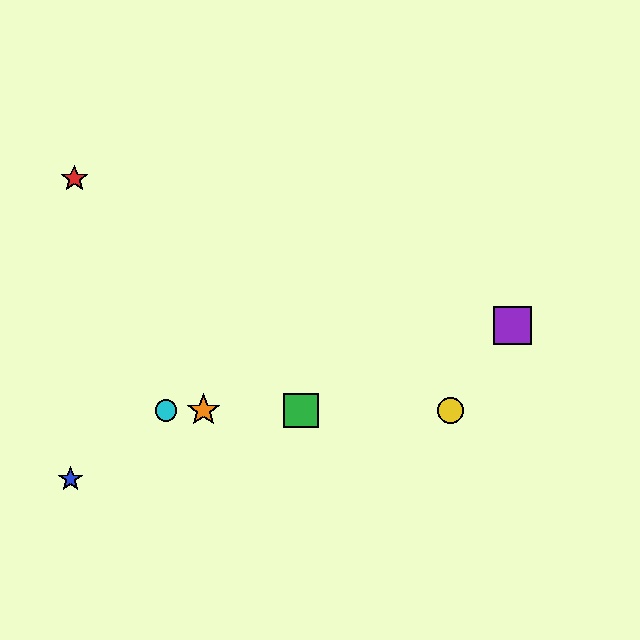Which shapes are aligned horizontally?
The green square, the yellow circle, the orange star, the cyan circle are aligned horizontally.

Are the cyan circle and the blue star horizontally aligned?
No, the cyan circle is at y≈410 and the blue star is at y≈479.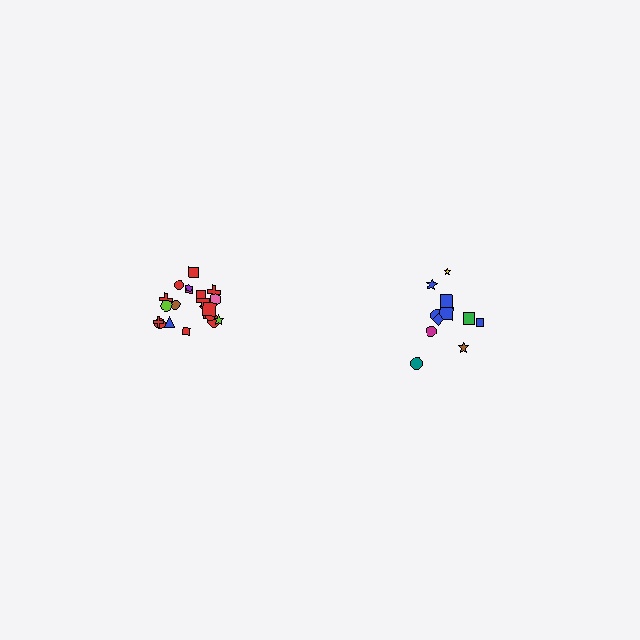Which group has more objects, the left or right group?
The left group.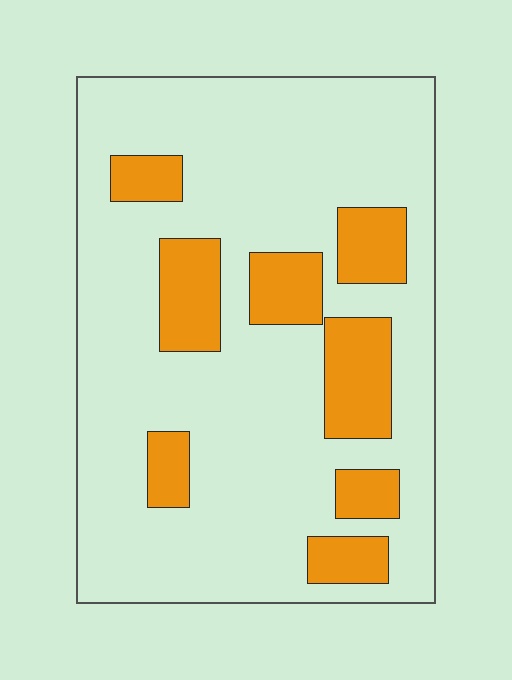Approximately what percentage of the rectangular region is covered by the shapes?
Approximately 20%.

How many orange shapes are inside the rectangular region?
8.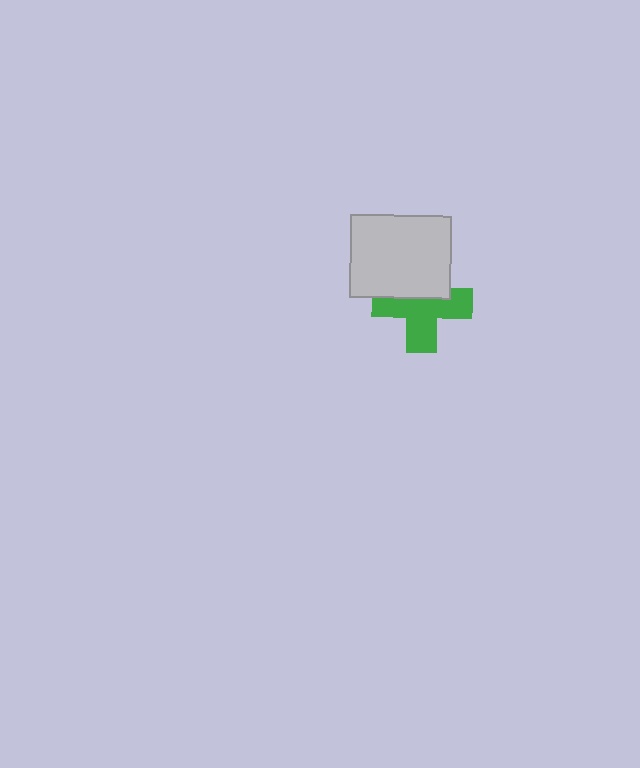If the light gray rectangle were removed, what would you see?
You would see the complete green cross.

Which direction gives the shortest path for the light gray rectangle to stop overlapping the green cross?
Moving up gives the shortest separation.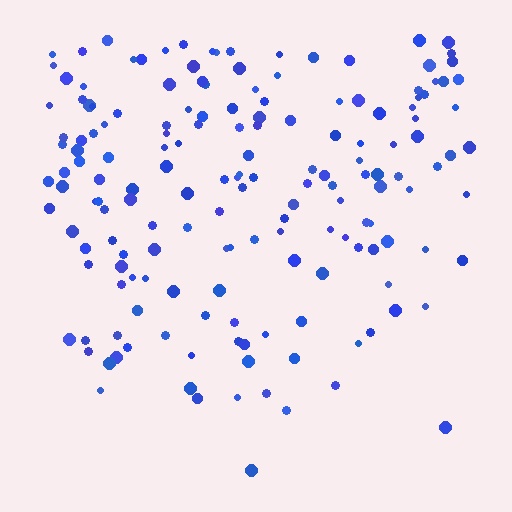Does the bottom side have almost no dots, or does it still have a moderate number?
Still a moderate number, just noticeably fewer than the top.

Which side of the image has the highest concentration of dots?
The top.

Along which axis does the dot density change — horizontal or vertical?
Vertical.